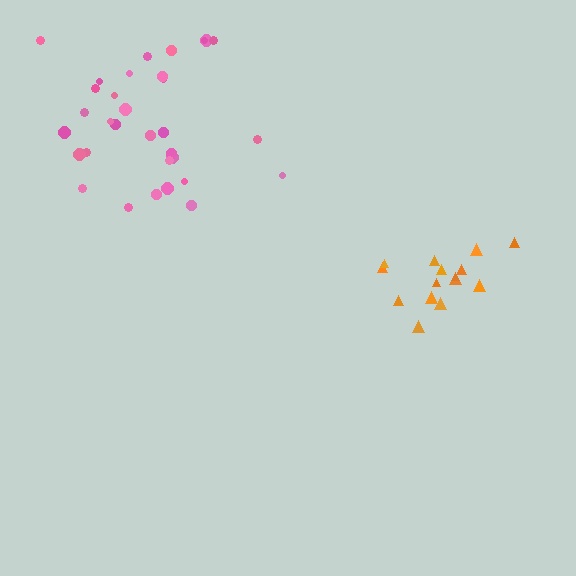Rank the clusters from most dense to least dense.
pink, orange.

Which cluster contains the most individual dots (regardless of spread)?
Pink (33).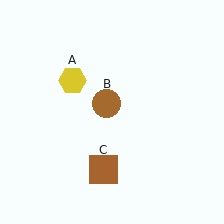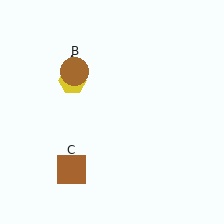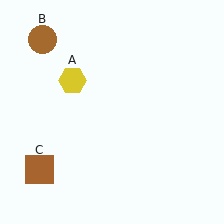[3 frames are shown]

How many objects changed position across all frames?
2 objects changed position: brown circle (object B), brown square (object C).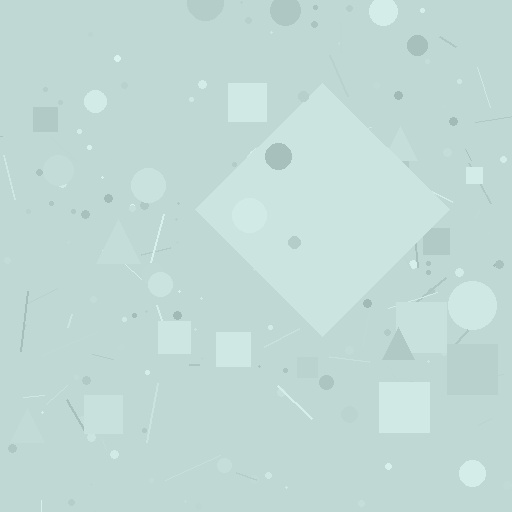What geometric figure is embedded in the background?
A diamond is embedded in the background.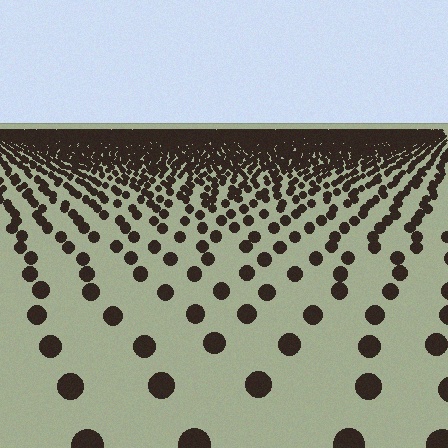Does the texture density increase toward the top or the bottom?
Density increases toward the top.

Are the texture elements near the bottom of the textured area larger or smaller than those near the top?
Larger. Near the bottom, elements are closer to the viewer and appear at a bigger on-screen size.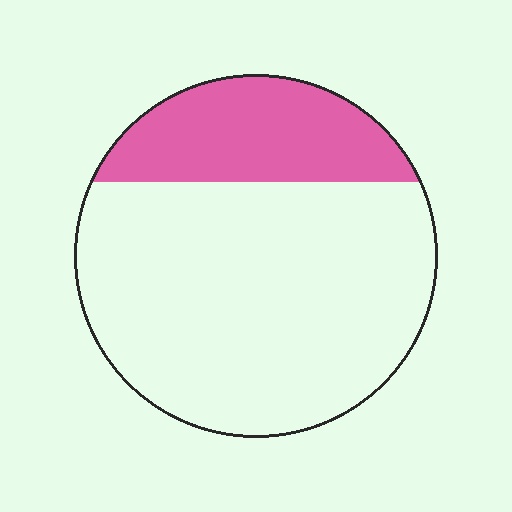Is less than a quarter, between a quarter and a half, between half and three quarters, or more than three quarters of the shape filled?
Less than a quarter.